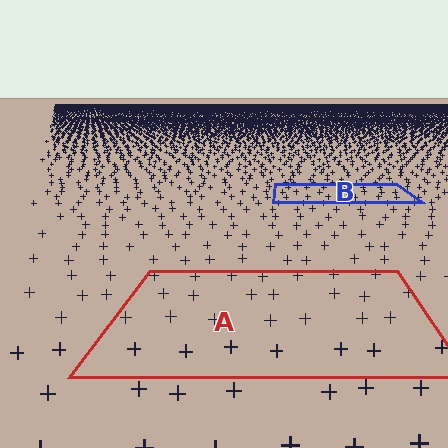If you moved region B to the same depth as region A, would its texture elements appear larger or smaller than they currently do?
They would appear larger. At a closer depth, the same texture elements are projected at a bigger on-screen size.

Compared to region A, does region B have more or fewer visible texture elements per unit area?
Region B has more texture elements per unit area — they are packed more densely because it is farther away.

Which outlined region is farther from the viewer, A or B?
Region B is farther from the viewer — the texture elements inside it appear smaller and more densely packed.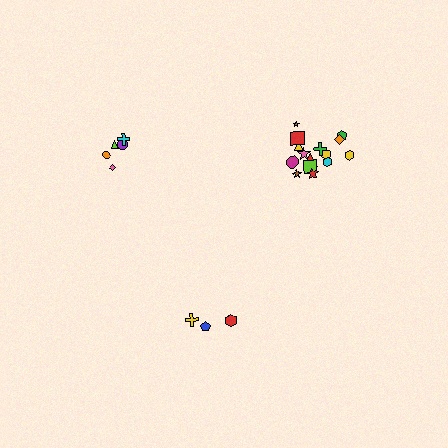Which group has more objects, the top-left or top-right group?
The top-right group.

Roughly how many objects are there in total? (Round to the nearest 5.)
Roughly 25 objects in total.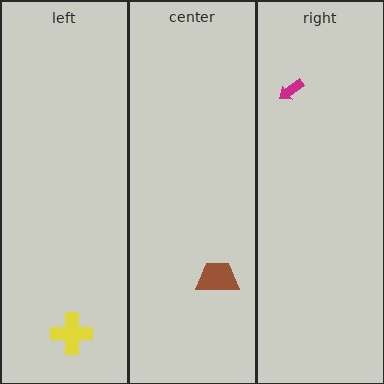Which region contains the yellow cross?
The left region.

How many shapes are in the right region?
1.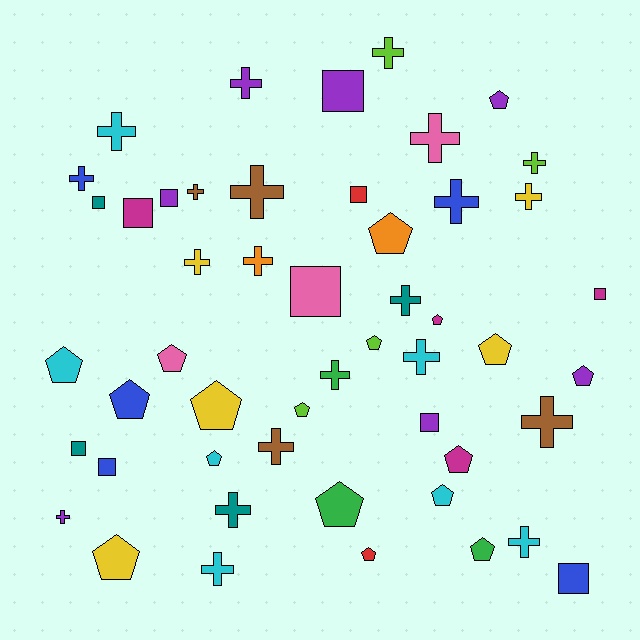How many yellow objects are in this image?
There are 5 yellow objects.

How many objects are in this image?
There are 50 objects.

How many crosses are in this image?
There are 21 crosses.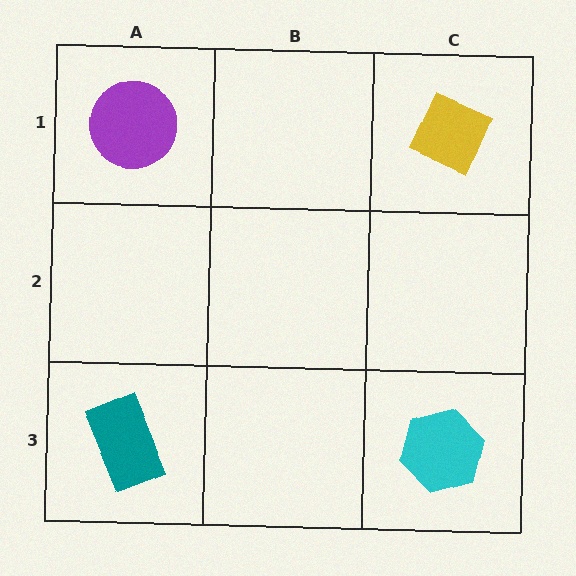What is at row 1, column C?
A yellow diamond.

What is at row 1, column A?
A purple circle.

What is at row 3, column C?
A cyan hexagon.